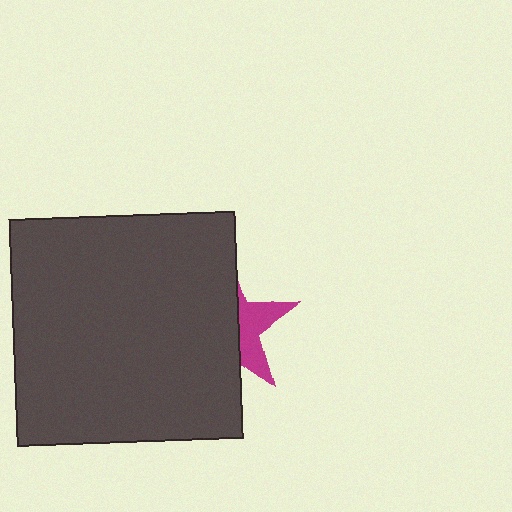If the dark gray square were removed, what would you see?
You would see the complete magenta star.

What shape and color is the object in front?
The object in front is a dark gray square.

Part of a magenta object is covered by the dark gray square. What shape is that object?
It is a star.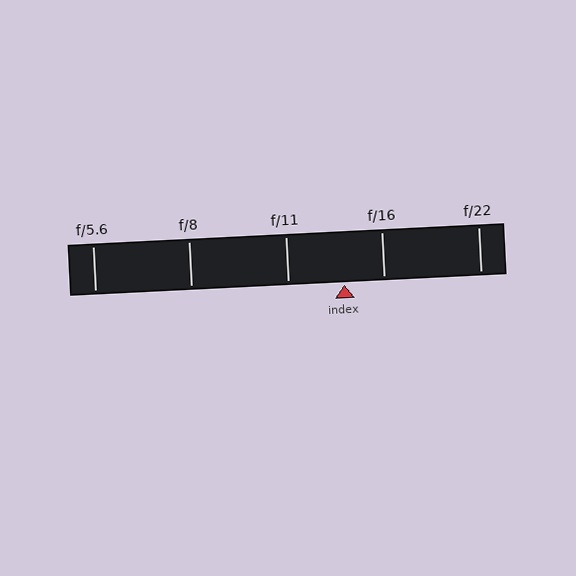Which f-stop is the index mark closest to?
The index mark is closest to f/16.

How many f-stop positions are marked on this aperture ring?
There are 5 f-stop positions marked.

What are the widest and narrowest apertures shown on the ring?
The widest aperture shown is f/5.6 and the narrowest is f/22.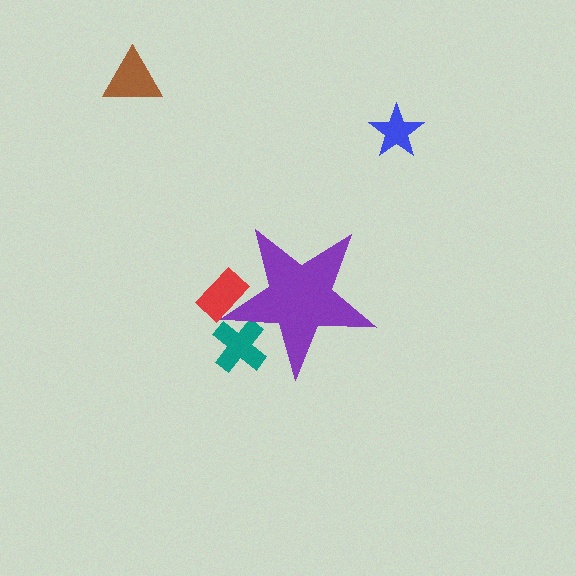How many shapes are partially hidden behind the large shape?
2 shapes are partially hidden.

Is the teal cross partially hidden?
Yes, the teal cross is partially hidden behind the purple star.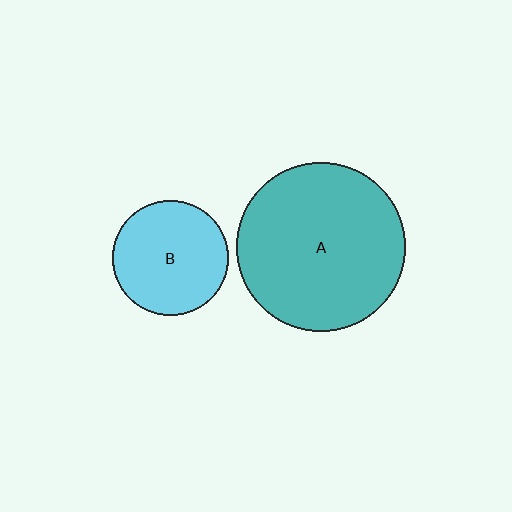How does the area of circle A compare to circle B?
Approximately 2.1 times.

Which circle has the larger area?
Circle A (teal).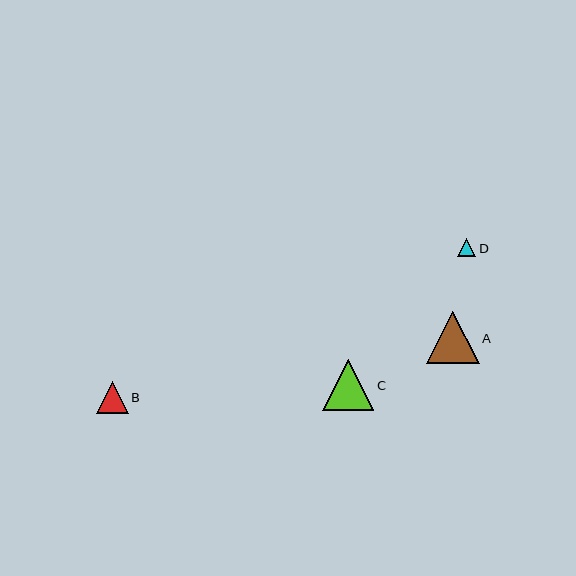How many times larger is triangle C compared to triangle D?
Triangle C is approximately 2.8 times the size of triangle D.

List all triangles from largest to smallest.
From largest to smallest: A, C, B, D.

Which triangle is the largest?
Triangle A is the largest with a size of approximately 52 pixels.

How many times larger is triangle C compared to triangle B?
Triangle C is approximately 1.6 times the size of triangle B.